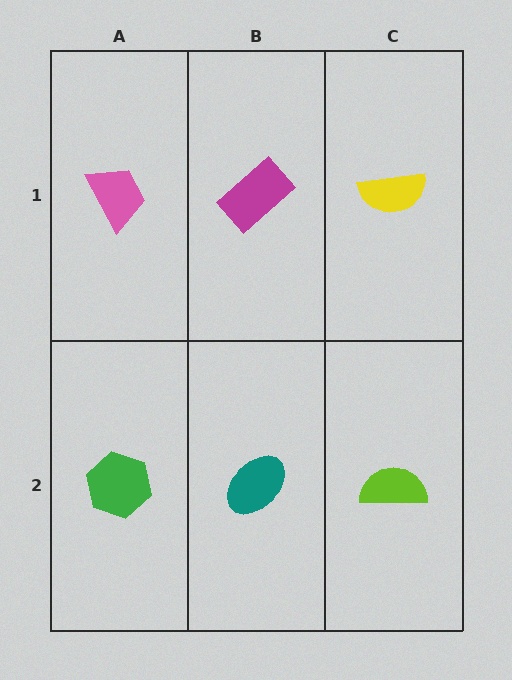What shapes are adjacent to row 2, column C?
A yellow semicircle (row 1, column C), a teal ellipse (row 2, column B).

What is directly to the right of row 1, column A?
A magenta rectangle.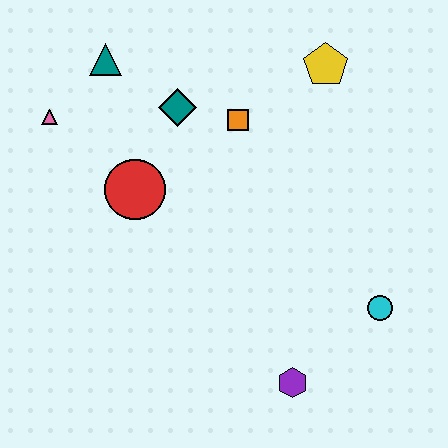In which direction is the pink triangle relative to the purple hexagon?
The pink triangle is above the purple hexagon.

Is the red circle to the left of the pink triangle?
No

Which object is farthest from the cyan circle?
The pink triangle is farthest from the cyan circle.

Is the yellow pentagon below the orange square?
No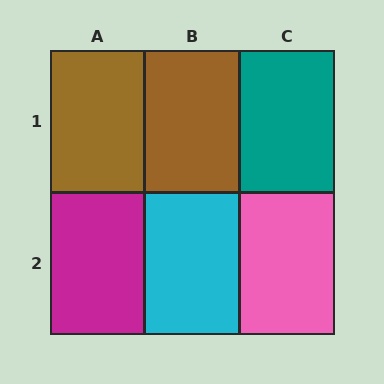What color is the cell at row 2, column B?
Cyan.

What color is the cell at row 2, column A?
Magenta.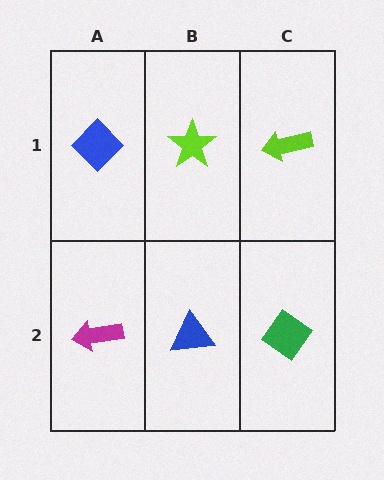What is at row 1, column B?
A lime star.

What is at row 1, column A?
A blue diamond.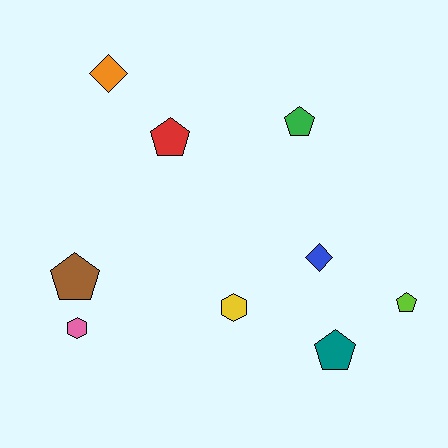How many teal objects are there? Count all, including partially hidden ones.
There is 1 teal object.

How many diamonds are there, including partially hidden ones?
There are 2 diamonds.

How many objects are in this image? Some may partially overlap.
There are 9 objects.